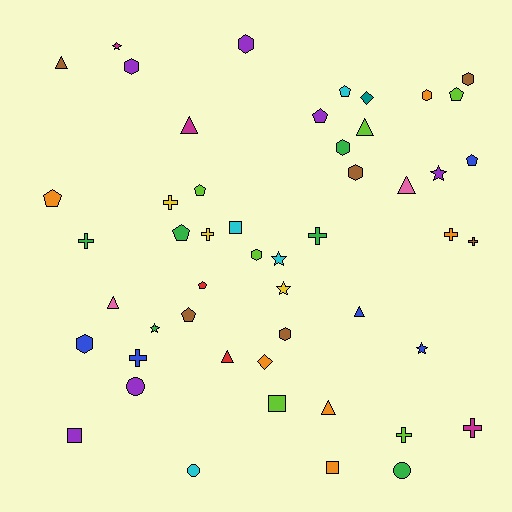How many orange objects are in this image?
There are 6 orange objects.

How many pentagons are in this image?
There are 9 pentagons.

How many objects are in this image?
There are 50 objects.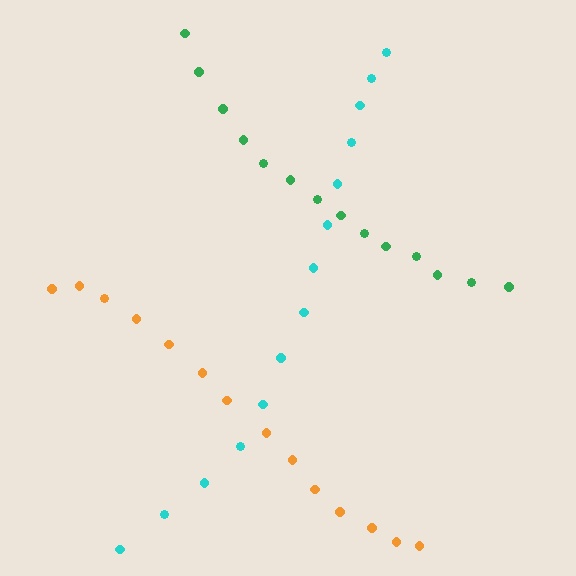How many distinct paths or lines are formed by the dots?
There are 3 distinct paths.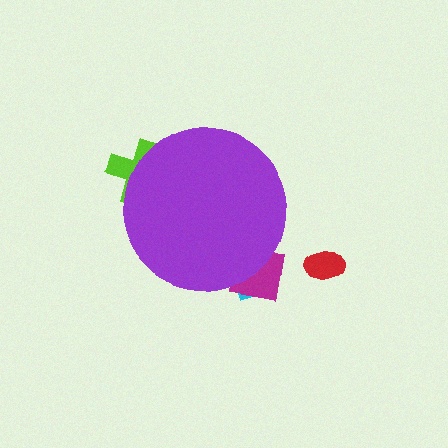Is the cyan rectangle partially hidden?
Yes, the cyan rectangle is partially hidden behind the purple circle.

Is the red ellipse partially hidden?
No, the red ellipse is fully visible.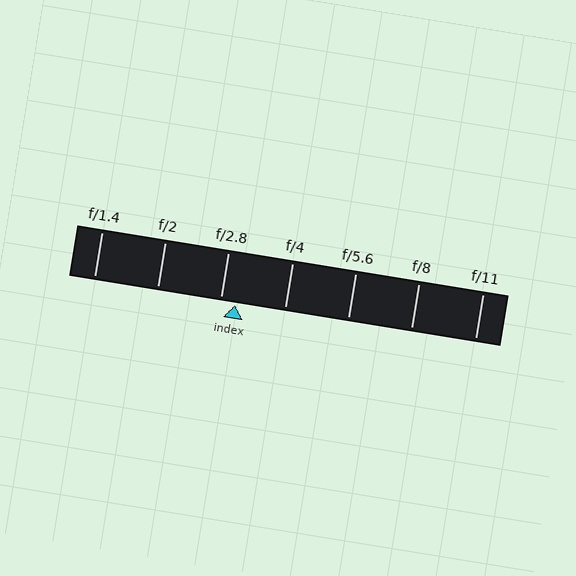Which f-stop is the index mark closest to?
The index mark is closest to f/2.8.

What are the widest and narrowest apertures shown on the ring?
The widest aperture shown is f/1.4 and the narrowest is f/11.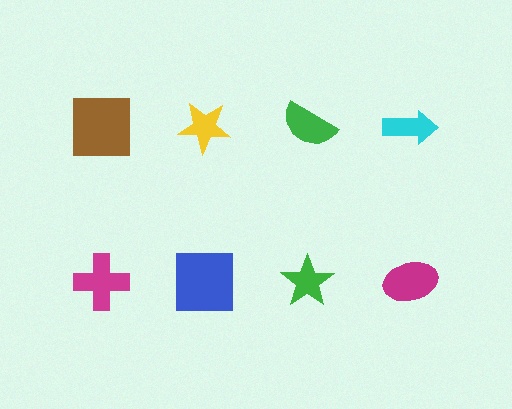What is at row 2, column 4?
A magenta ellipse.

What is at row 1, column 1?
A brown square.